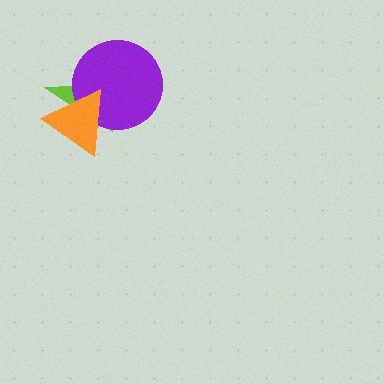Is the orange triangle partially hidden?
No, no other shape covers it.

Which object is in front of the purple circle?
The orange triangle is in front of the purple circle.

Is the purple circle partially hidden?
Yes, it is partially covered by another shape.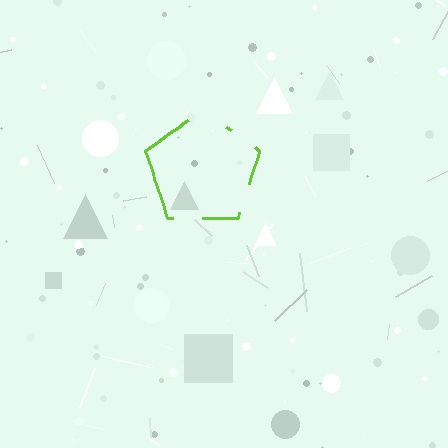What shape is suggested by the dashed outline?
The dashed outline suggests a pentagon.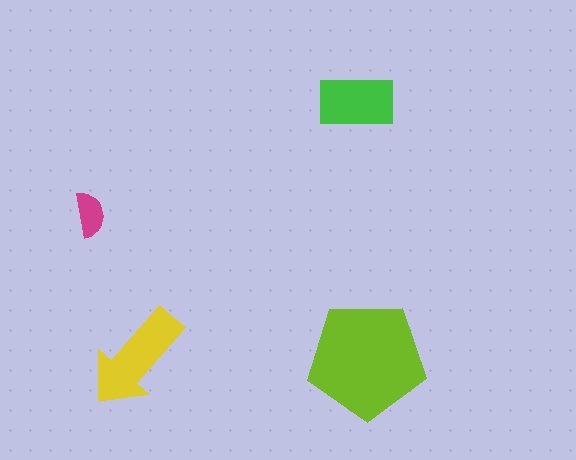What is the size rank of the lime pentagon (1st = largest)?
1st.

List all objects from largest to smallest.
The lime pentagon, the yellow arrow, the green rectangle, the magenta semicircle.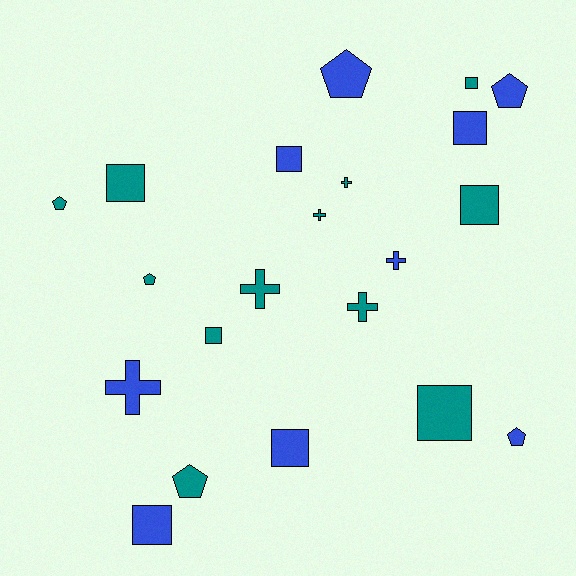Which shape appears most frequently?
Square, with 9 objects.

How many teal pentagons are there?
There are 3 teal pentagons.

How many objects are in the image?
There are 21 objects.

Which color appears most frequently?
Teal, with 12 objects.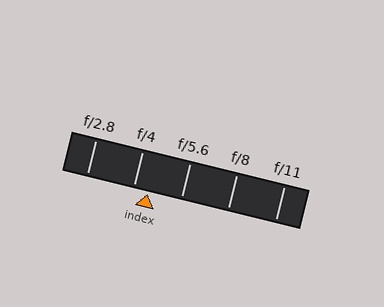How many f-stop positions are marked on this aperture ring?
There are 5 f-stop positions marked.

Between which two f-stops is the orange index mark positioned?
The index mark is between f/4 and f/5.6.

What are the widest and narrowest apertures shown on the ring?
The widest aperture shown is f/2.8 and the narrowest is f/11.